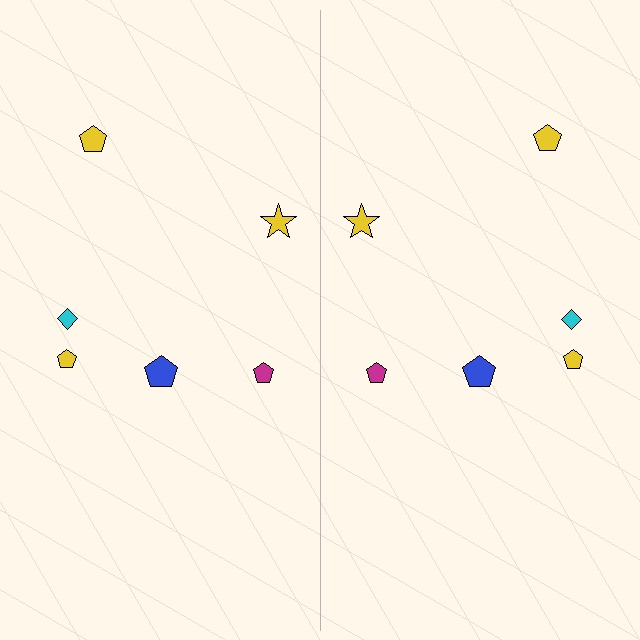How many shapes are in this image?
There are 12 shapes in this image.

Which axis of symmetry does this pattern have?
The pattern has a vertical axis of symmetry running through the center of the image.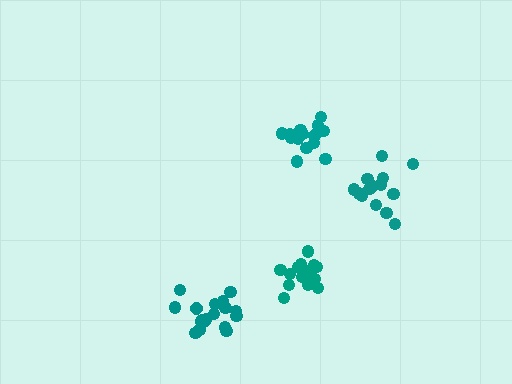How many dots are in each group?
Group 1: 15 dots, Group 2: 18 dots, Group 3: 17 dots, Group 4: 16 dots (66 total).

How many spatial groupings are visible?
There are 4 spatial groupings.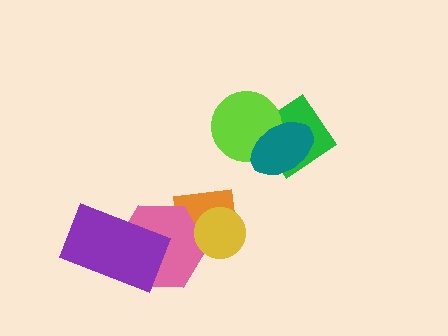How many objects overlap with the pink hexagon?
3 objects overlap with the pink hexagon.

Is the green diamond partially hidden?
Yes, it is partially covered by another shape.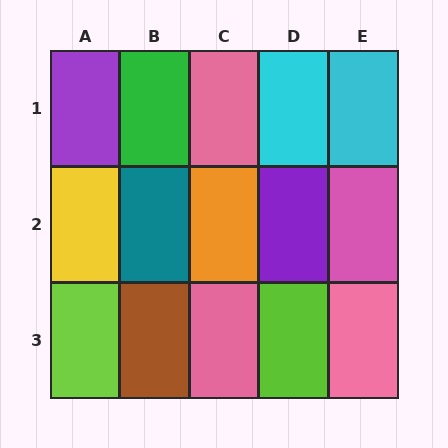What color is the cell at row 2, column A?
Yellow.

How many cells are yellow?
1 cell is yellow.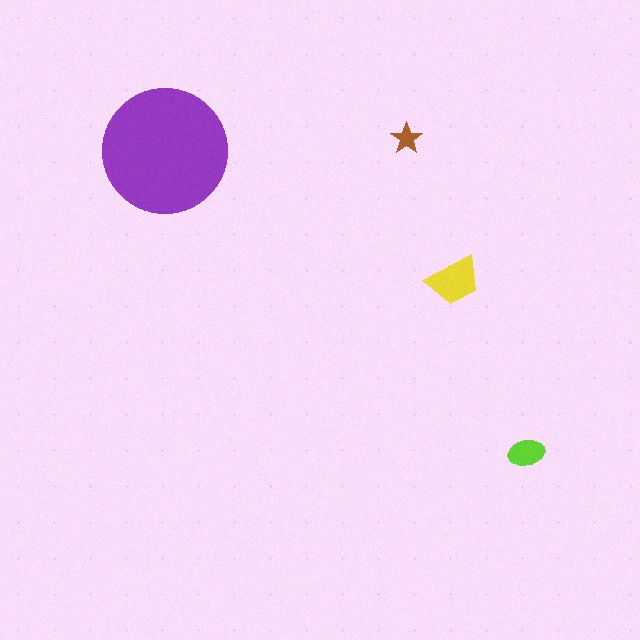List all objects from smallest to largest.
The brown star, the lime ellipse, the yellow trapezoid, the purple circle.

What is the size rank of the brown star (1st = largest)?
4th.